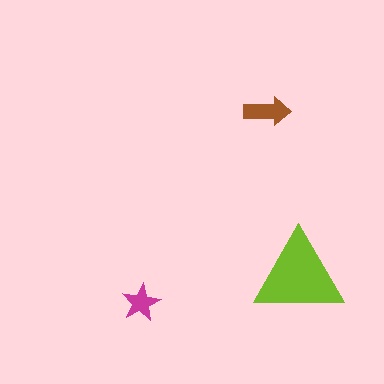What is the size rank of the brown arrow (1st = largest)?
2nd.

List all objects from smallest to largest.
The magenta star, the brown arrow, the lime triangle.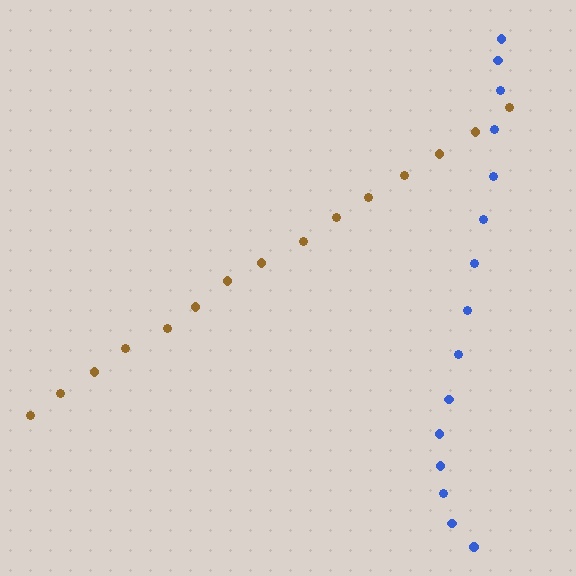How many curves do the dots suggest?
There are 2 distinct paths.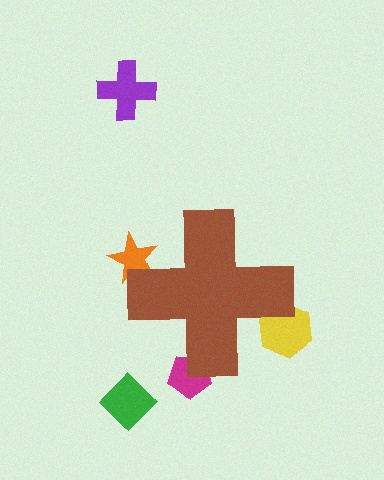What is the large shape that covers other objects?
A brown cross.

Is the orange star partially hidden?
Yes, the orange star is partially hidden behind the brown cross.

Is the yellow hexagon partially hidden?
Yes, the yellow hexagon is partially hidden behind the brown cross.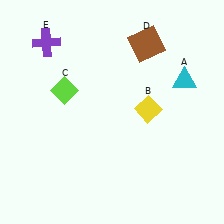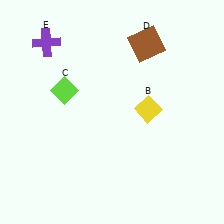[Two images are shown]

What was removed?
The cyan triangle (A) was removed in Image 2.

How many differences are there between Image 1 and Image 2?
There is 1 difference between the two images.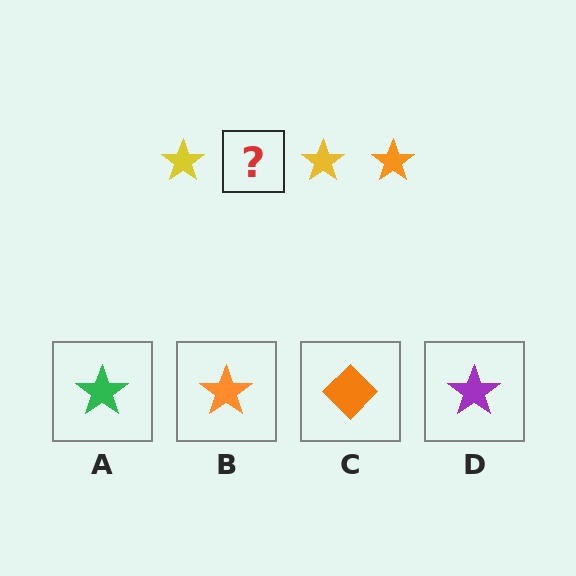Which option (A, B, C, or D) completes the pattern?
B.